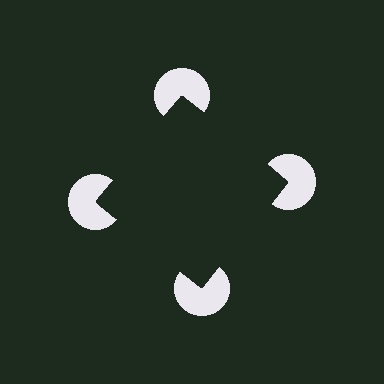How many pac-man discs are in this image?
There are 4 — one at each vertex of the illusory square.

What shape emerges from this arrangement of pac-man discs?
An illusory square — its edges are inferred from the aligned wedge cuts in the pac-man discs, not physically drawn.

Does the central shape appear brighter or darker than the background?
It typically appears slightly darker than the background, even though no actual brightness change is drawn.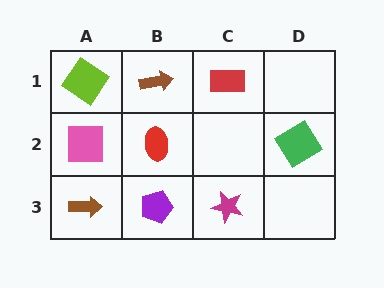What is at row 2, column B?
A red ellipse.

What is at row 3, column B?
A purple pentagon.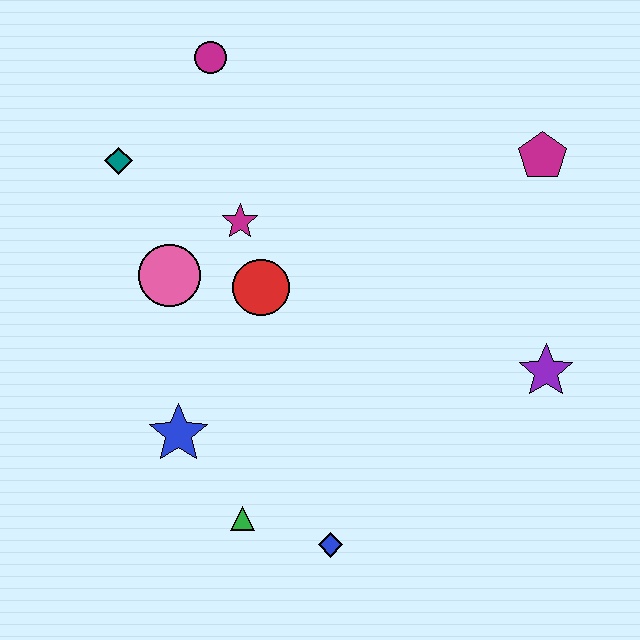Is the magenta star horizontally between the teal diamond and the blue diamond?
Yes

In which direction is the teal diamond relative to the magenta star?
The teal diamond is to the left of the magenta star.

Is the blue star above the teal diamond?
No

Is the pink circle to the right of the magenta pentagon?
No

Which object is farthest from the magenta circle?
The blue diamond is farthest from the magenta circle.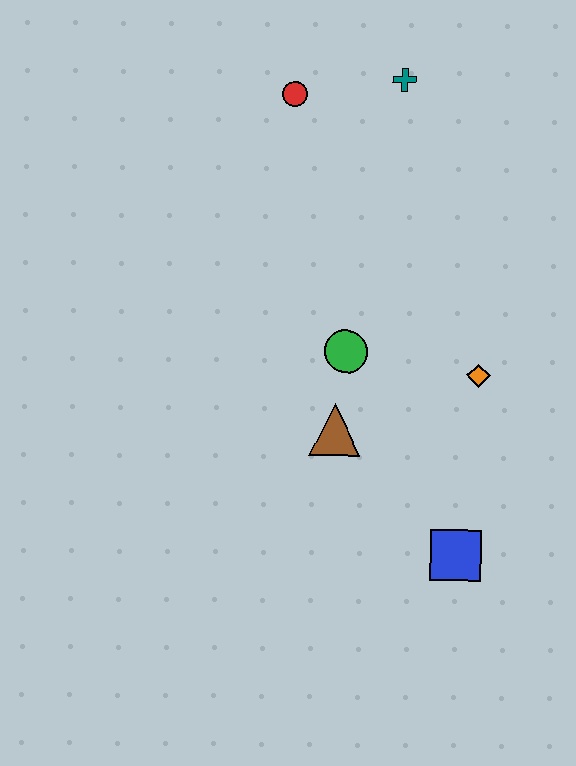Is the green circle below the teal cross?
Yes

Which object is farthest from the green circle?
The teal cross is farthest from the green circle.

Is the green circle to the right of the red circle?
Yes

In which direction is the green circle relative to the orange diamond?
The green circle is to the left of the orange diamond.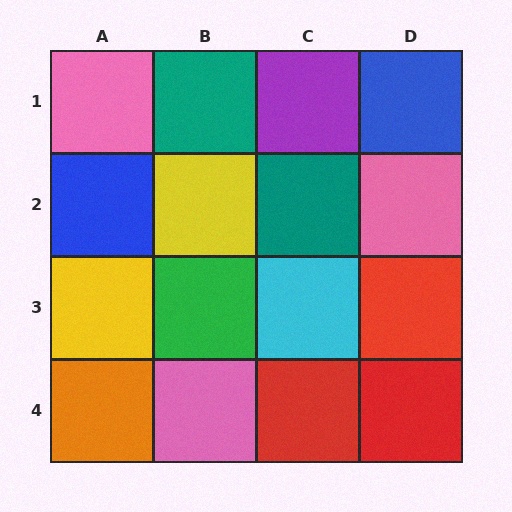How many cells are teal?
2 cells are teal.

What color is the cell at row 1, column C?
Purple.